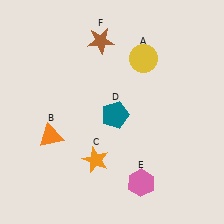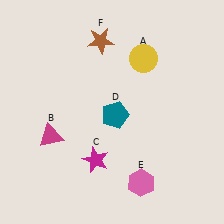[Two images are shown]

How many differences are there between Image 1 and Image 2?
There are 2 differences between the two images.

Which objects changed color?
B changed from orange to magenta. C changed from orange to magenta.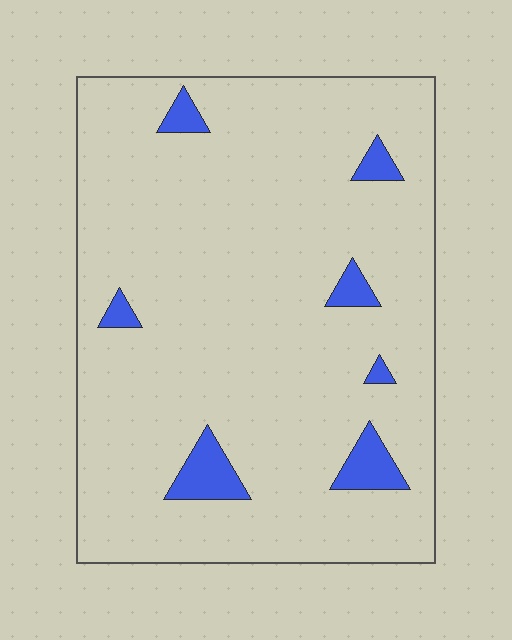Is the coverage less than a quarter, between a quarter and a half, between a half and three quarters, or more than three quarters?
Less than a quarter.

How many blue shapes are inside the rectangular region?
7.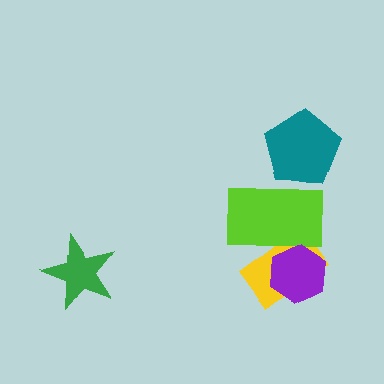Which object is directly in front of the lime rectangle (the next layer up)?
The purple hexagon is directly in front of the lime rectangle.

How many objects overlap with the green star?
0 objects overlap with the green star.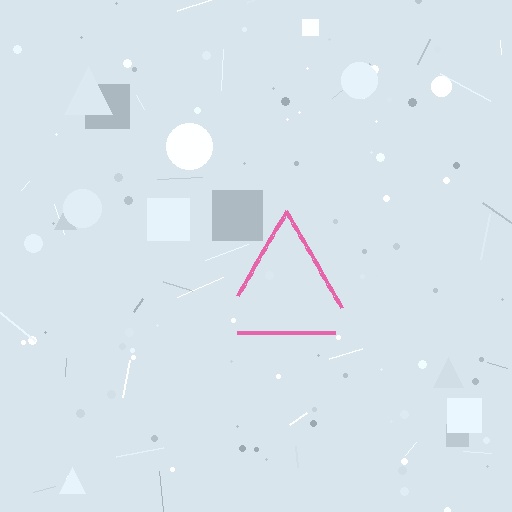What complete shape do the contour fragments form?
The contour fragments form a triangle.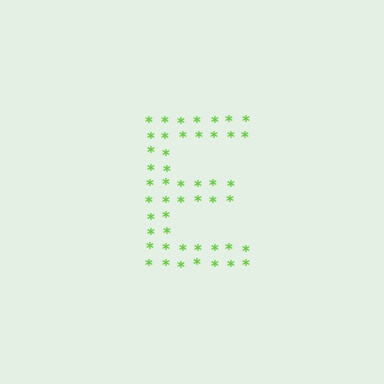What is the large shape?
The large shape is the letter E.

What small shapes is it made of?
It is made of small asterisks.